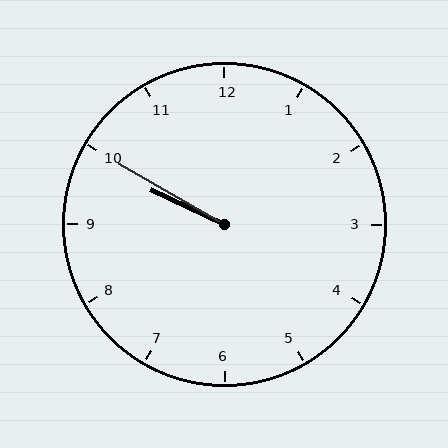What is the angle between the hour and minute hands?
Approximately 5 degrees.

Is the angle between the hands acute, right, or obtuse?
It is acute.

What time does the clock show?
9:50.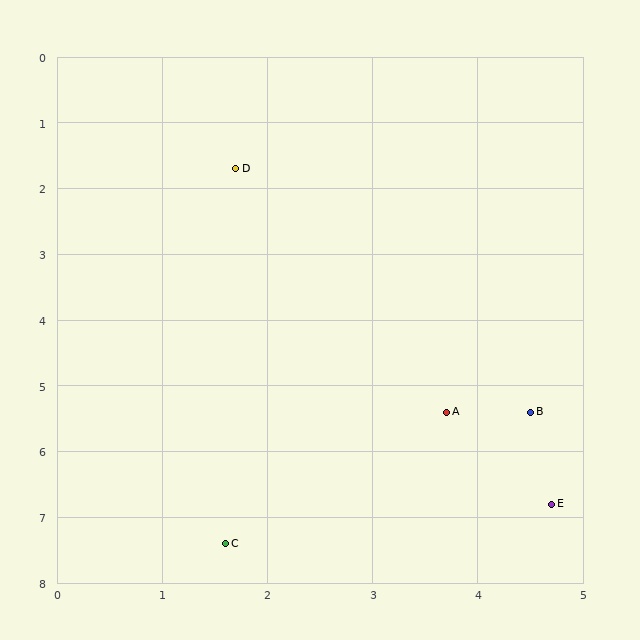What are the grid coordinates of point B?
Point B is at approximately (4.5, 5.4).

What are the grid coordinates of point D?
Point D is at approximately (1.7, 1.7).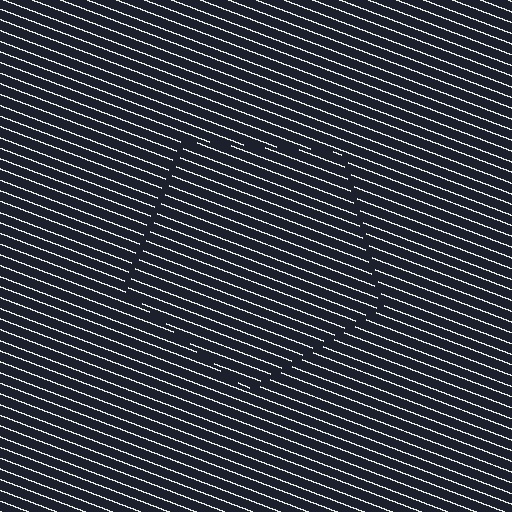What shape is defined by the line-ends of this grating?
An illusory pentagon. The interior of the shape contains the same grating, shifted by half a period — the contour is defined by the phase discontinuity where line-ends from the inner and outer gratings abut.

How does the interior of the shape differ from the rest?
The interior of the shape contains the same grating, shifted by half a period — the contour is defined by the phase discontinuity where line-ends from the inner and outer gratings abut.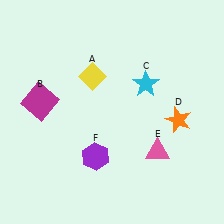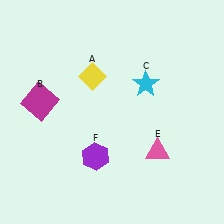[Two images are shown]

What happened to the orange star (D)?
The orange star (D) was removed in Image 2. It was in the bottom-right area of Image 1.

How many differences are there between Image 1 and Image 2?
There is 1 difference between the two images.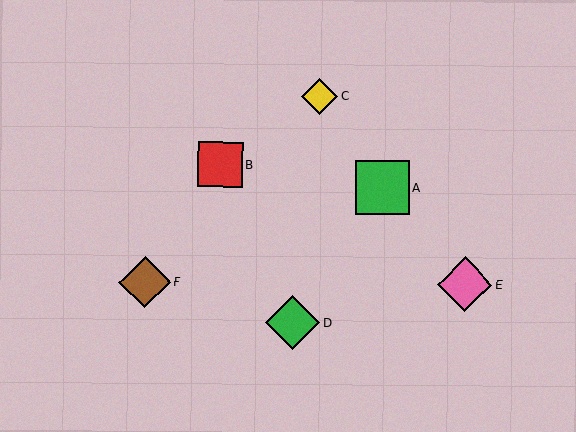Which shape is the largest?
The pink diamond (labeled E) is the largest.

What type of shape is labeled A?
Shape A is a green square.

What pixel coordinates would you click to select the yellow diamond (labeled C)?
Click at (319, 96) to select the yellow diamond C.